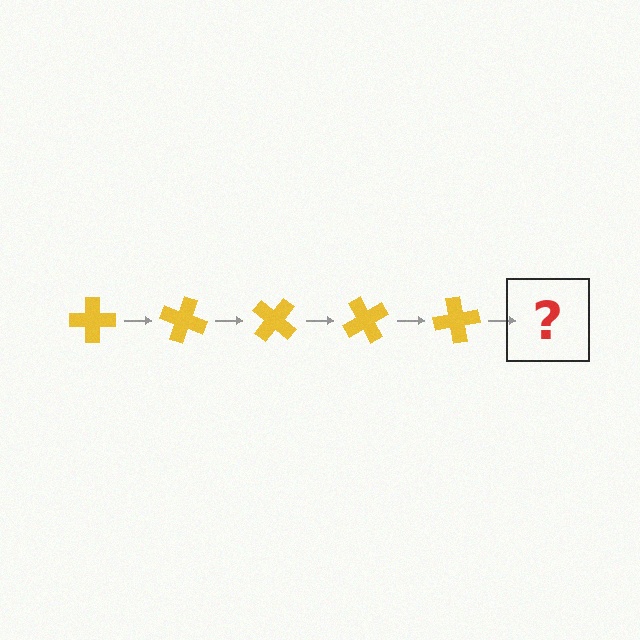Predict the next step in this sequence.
The next step is a yellow cross rotated 100 degrees.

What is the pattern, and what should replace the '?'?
The pattern is that the cross rotates 20 degrees each step. The '?' should be a yellow cross rotated 100 degrees.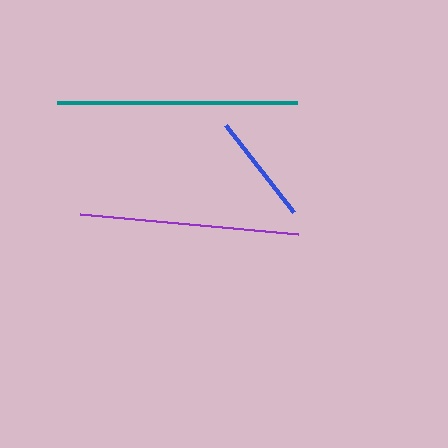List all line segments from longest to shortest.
From longest to shortest: teal, purple, blue.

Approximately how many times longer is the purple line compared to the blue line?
The purple line is approximately 2.0 times the length of the blue line.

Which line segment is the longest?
The teal line is the longest at approximately 240 pixels.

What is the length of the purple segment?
The purple segment is approximately 219 pixels long.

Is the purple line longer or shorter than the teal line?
The teal line is longer than the purple line.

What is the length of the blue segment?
The blue segment is approximately 110 pixels long.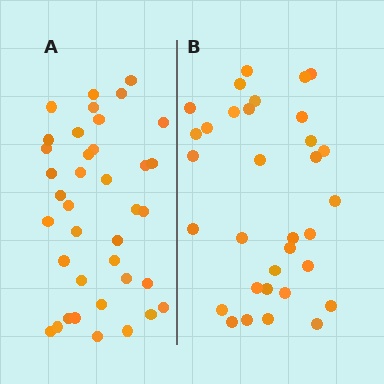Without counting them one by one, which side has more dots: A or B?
Region A (the left region) has more dots.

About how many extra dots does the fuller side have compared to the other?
Region A has about 5 more dots than region B.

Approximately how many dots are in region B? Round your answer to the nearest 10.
About 30 dots. (The exact count is 33, which rounds to 30.)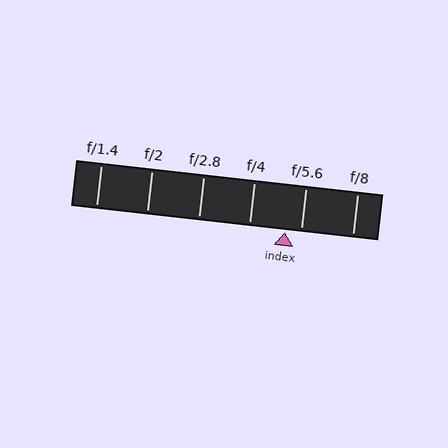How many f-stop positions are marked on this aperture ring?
There are 6 f-stop positions marked.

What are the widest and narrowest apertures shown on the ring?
The widest aperture shown is f/1.4 and the narrowest is f/8.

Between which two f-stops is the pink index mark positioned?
The index mark is between f/4 and f/5.6.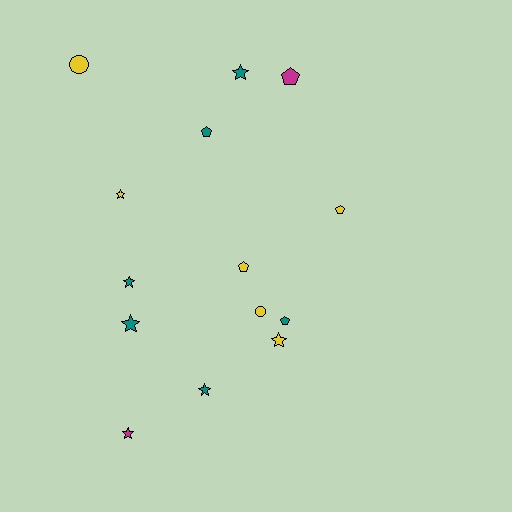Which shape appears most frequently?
Star, with 7 objects.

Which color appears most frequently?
Yellow, with 6 objects.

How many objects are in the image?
There are 14 objects.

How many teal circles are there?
There are no teal circles.